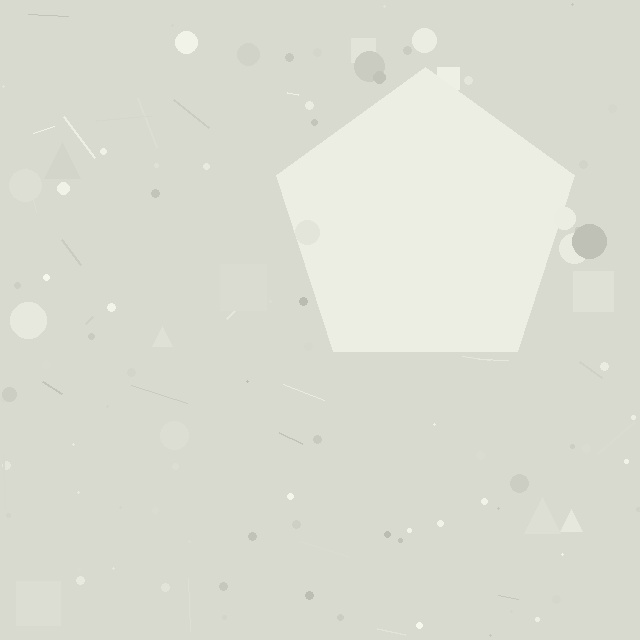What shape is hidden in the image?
A pentagon is hidden in the image.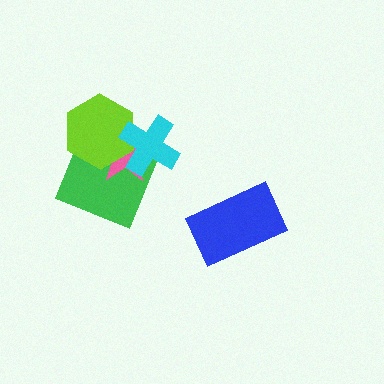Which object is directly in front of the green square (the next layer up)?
The pink star is directly in front of the green square.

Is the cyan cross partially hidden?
No, no other shape covers it.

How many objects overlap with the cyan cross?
3 objects overlap with the cyan cross.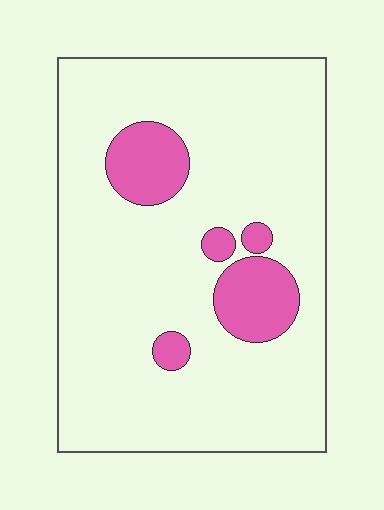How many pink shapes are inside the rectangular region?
5.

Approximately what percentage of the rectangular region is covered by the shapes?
Approximately 15%.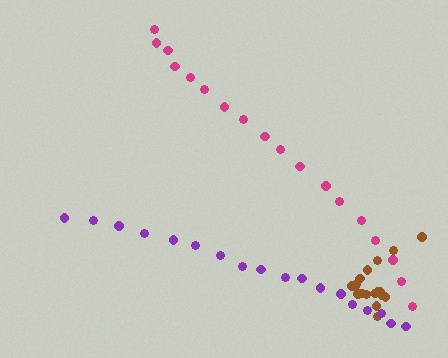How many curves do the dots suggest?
There are 3 distinct paths.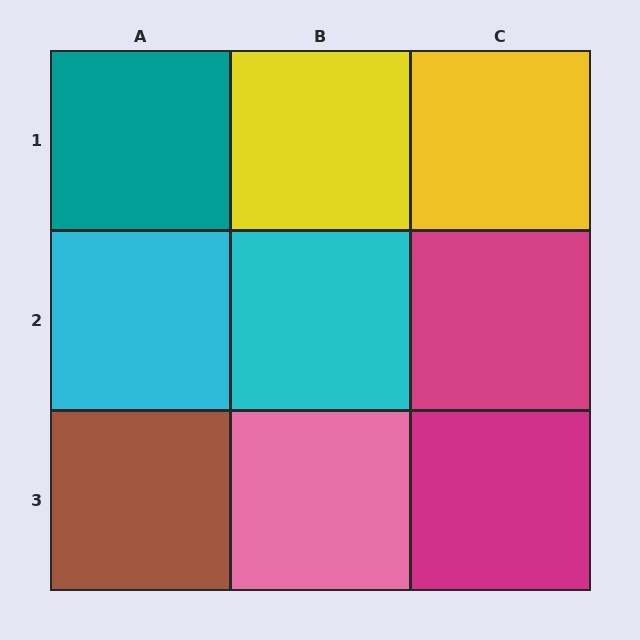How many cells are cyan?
2 cells are cyan.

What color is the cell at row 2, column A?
Cyan.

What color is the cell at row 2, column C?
Magenta.